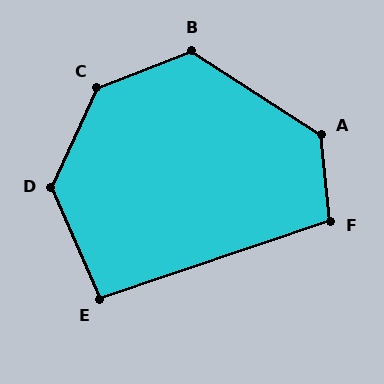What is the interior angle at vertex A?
Approximately 129 degrees (obtuse).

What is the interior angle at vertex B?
Approximately 126 degrees (obtuse).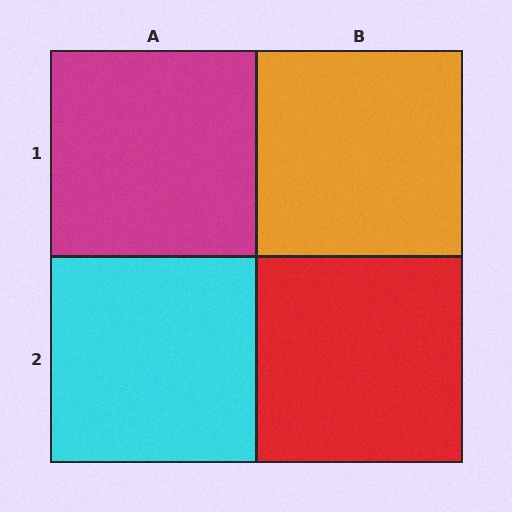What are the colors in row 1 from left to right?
Magenta, orange.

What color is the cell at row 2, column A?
Cyan.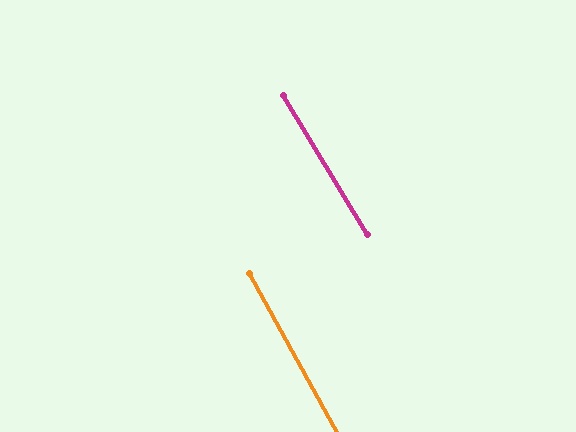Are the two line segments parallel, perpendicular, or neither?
Parallel — their directions differ by only 2.0°.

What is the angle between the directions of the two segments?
Approximately 2 degrees.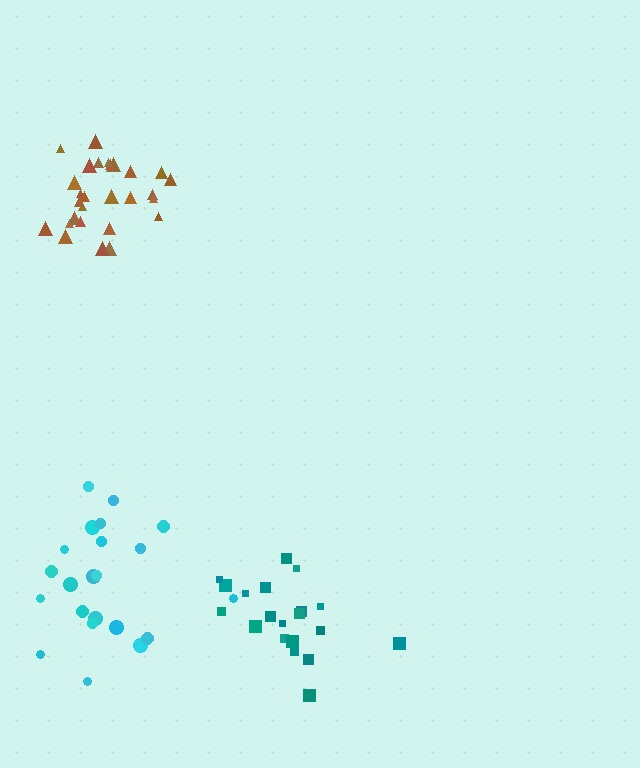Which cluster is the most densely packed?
Brown.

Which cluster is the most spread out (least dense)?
Cyan.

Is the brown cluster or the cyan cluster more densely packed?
Brown.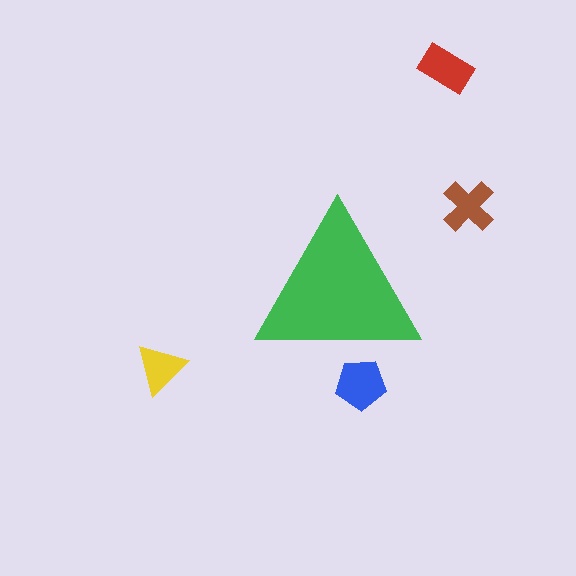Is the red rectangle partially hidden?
No, the red rectangle is fully visible.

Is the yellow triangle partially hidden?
No, the yellow triangle is fully visible.